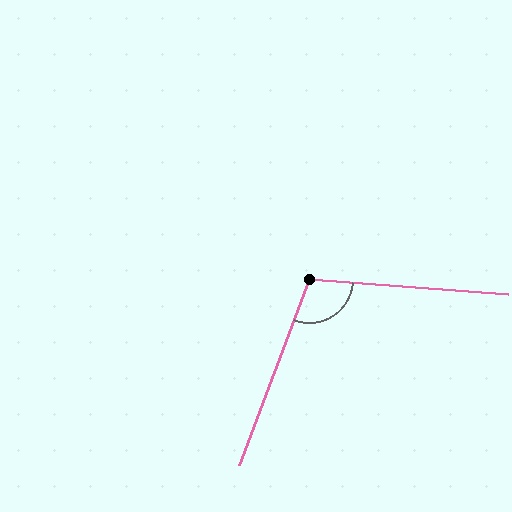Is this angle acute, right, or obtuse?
It is obtuse.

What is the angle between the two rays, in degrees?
Approximately 106 degrees.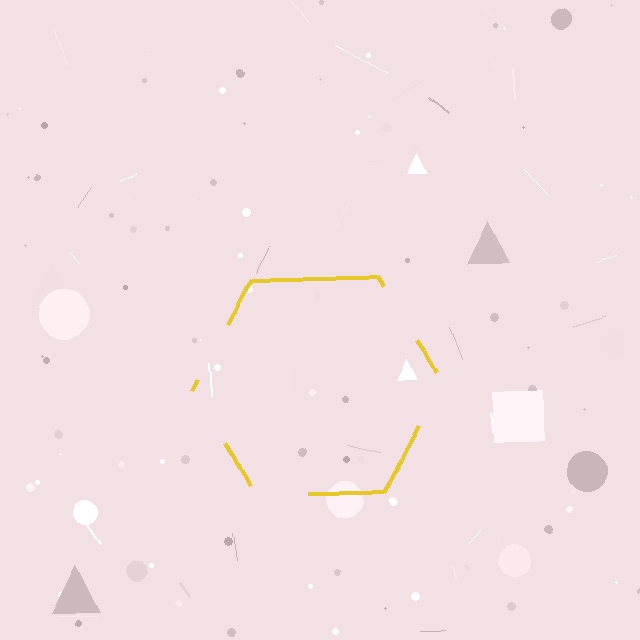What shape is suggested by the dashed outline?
The dashed outline suggests a hexagon.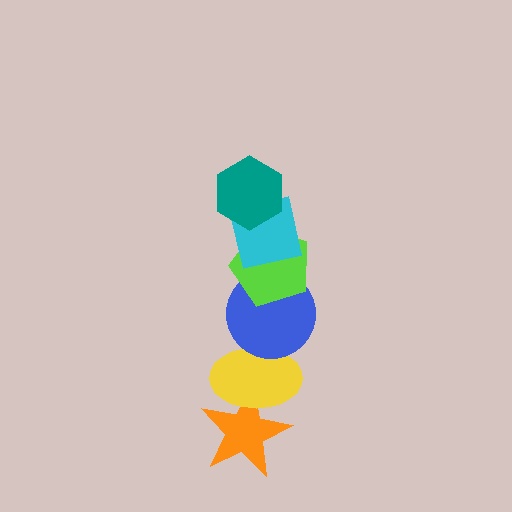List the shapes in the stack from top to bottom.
From top to bottom: the teal hexagon, the cyan square, the lime pentagon, the blue circle, the yellow ellipse, the orange star.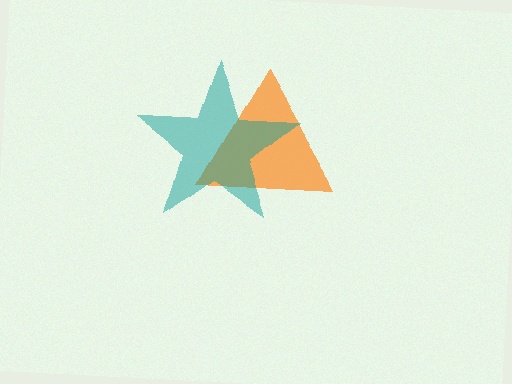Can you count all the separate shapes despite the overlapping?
Yes, there are 2 separate shapes.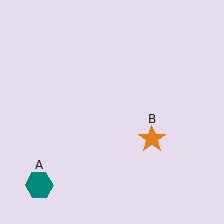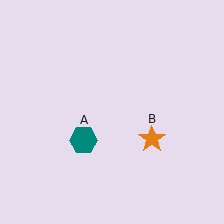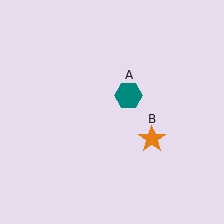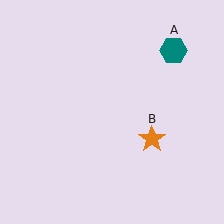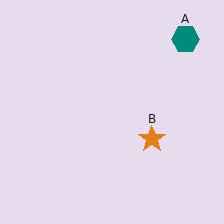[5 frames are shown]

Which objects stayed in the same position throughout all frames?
Orange star (object B) remained stationary.